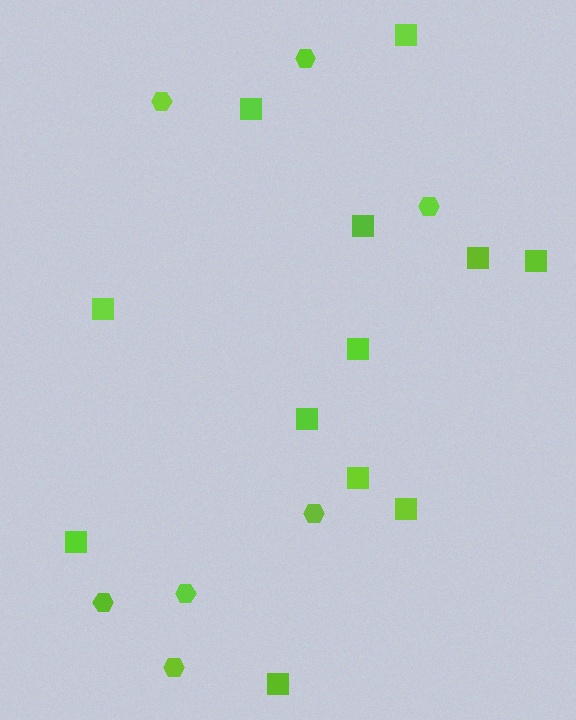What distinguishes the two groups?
There are 2 groups: one group of squares (12) and one group of hexagons (7).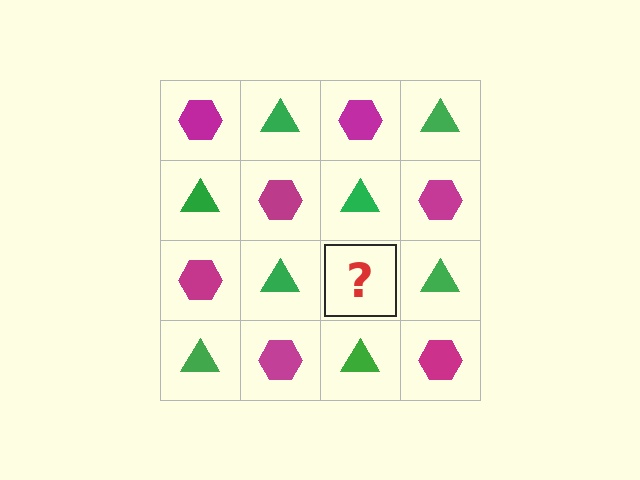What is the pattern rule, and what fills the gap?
The rule is that it alternates magenta hexagon and green triangle in a checkerboard pattern. The gap should be filled with a magenta hexagon.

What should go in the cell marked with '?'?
The missing cell should contain a magenta hexagon.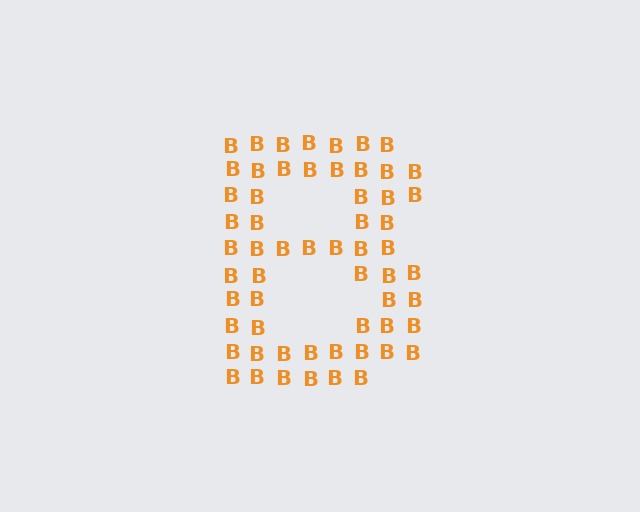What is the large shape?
The large shape is the letter B.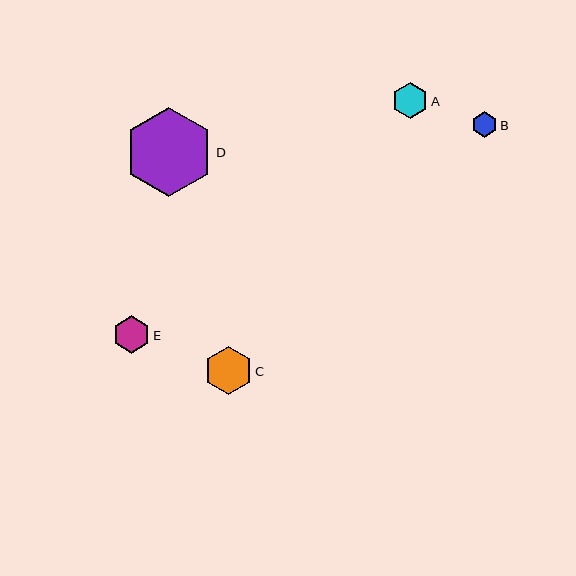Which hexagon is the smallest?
Hexagon B is the smallest with a size of approximately 25 pixels.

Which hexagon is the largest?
Hexagon D is the largest with a size of approximately 89 pixels.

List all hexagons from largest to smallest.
From largest to smallest: D, C, E, A, B.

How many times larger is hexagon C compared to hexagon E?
Hexagon C is approximately 1.3 times the size of hexagon E.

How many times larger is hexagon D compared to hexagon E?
Hexagon D is approximately 2.4 times the size of hexagon E.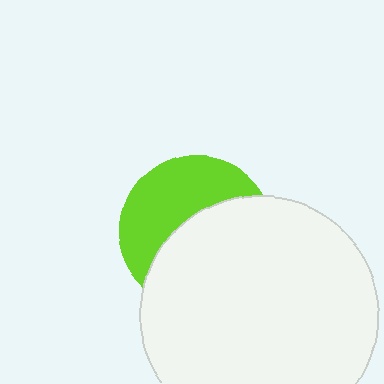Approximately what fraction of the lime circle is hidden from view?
Roughly 56% of the lime circle is hidden behind the white circle.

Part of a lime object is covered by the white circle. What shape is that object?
It is a circle.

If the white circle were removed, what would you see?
You would see the complete lime circle.